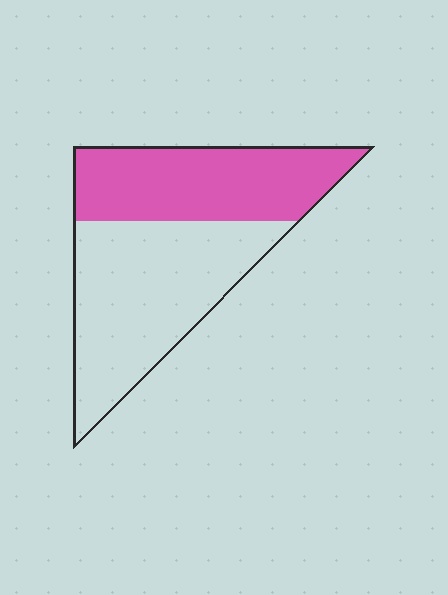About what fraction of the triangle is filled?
About two fifths (2/5).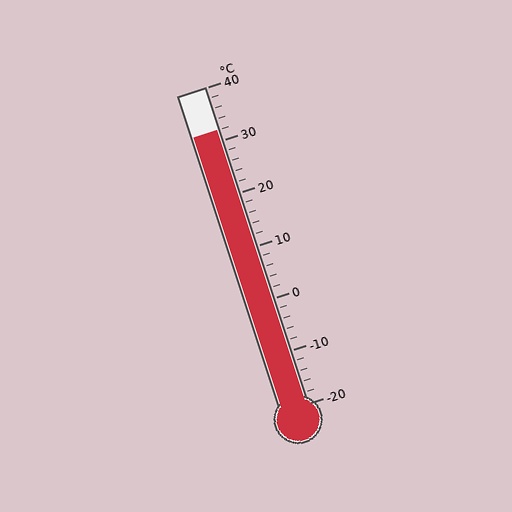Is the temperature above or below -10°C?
The temperature is above -10°C.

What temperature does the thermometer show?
The thermometer shows approximately 32°C.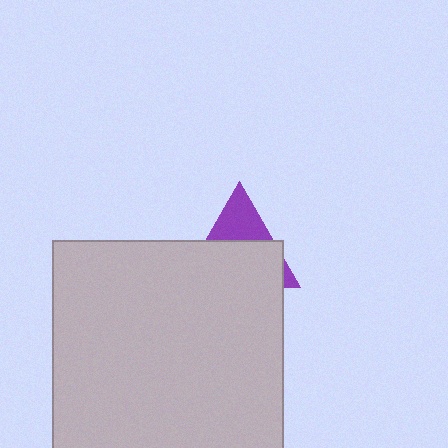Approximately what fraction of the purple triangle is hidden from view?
Roughly 66% of the purple triangle is hidden behind the light gray square.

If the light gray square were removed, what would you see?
You would see the complete purple triangle.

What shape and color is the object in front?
The object in front is a light gray square.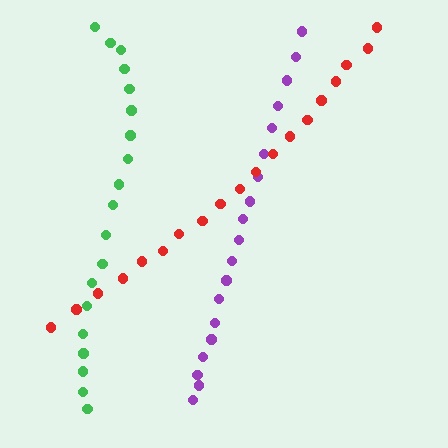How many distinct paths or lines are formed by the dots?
There are 3 distinct paths.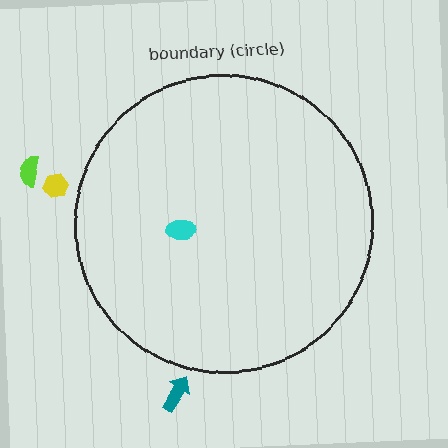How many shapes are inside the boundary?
1 inside, 3 outside.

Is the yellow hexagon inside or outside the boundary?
Outside.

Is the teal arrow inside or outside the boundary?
Outside.